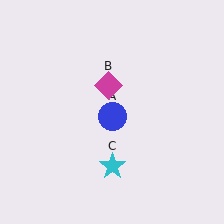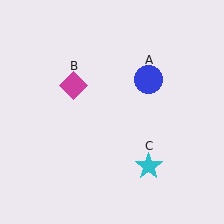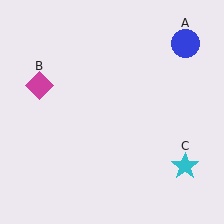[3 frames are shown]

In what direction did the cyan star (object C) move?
The cyan star (object C) moved right.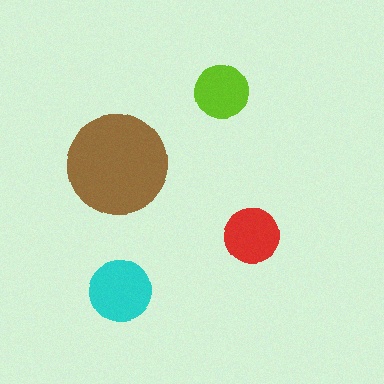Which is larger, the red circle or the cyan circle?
The cyan one.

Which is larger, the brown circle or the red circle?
The brown one.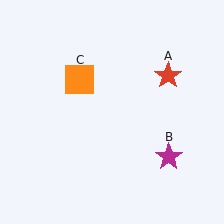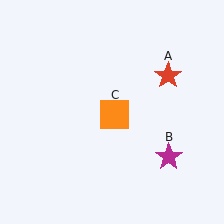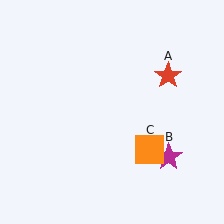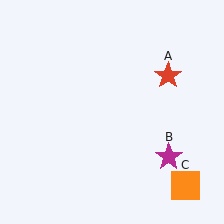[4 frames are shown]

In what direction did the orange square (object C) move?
The orange square (object C) moved down and to the right.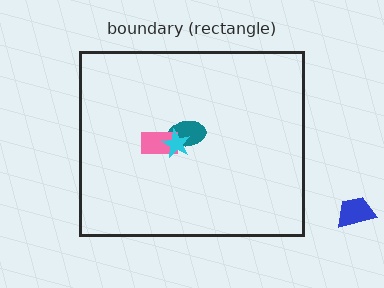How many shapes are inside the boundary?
3 inside, 1 outside.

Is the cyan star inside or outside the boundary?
Inside.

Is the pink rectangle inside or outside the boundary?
Inside.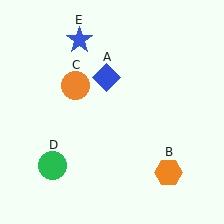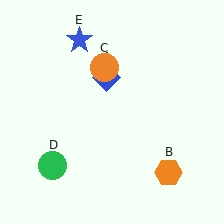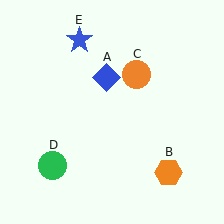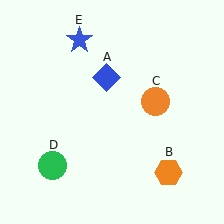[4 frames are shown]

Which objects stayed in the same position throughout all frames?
Blue diamond (object A) and orange hexagon (object B) and green circle (object D) and blue star (object E) remained stationary.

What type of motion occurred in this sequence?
The orange circle (object C) rotated clockwise around the center of the scene.